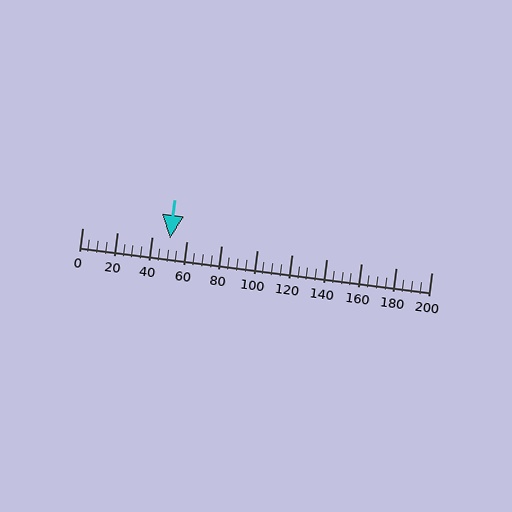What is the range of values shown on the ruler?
The ruler shows values from 0 to 200.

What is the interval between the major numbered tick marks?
The major tick marks are spaced 20 units apart.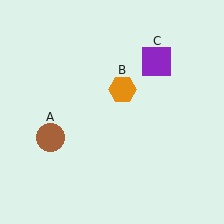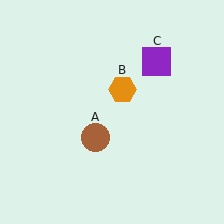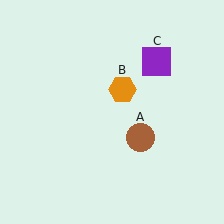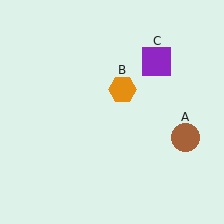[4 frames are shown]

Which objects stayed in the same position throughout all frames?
Orange hexagon (object B) and purple square (object C) remained stationary.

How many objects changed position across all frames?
1 object changed position: brown circle (object A).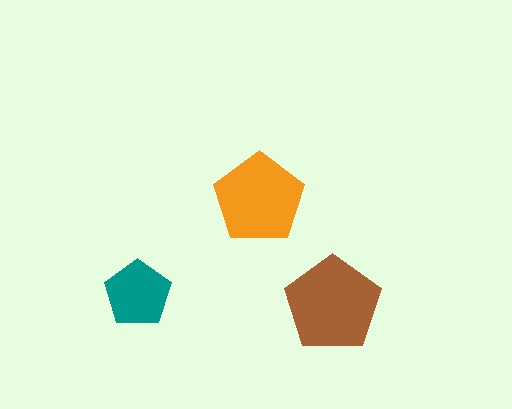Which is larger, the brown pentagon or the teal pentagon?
The brown one.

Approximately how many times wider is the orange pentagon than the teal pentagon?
About 1.5 times wider.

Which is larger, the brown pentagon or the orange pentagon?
The brown one.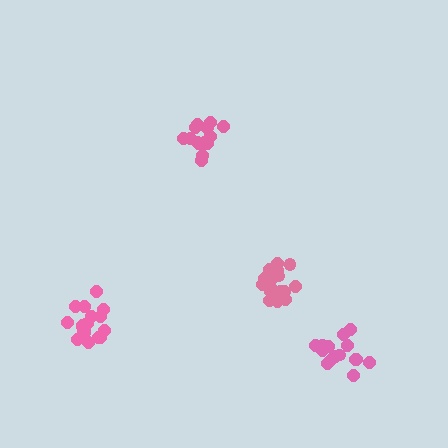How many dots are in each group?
Group 1: 20 dots, Group 2: 15 dots, Group 3: 20 dots, Group 4: 15 dots (70 total).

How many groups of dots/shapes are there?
There are 4 groups.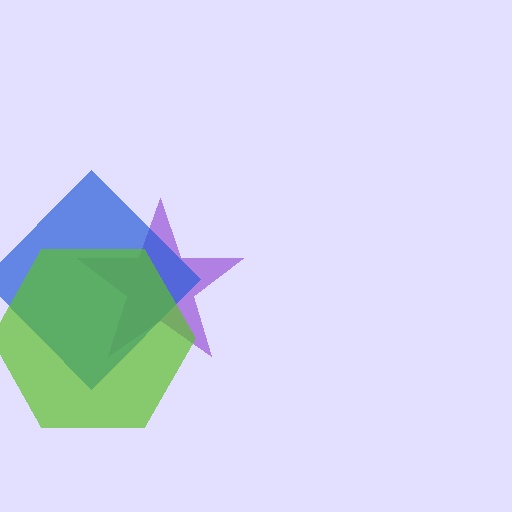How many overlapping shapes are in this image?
There are 3 overlapping shapes in the image.